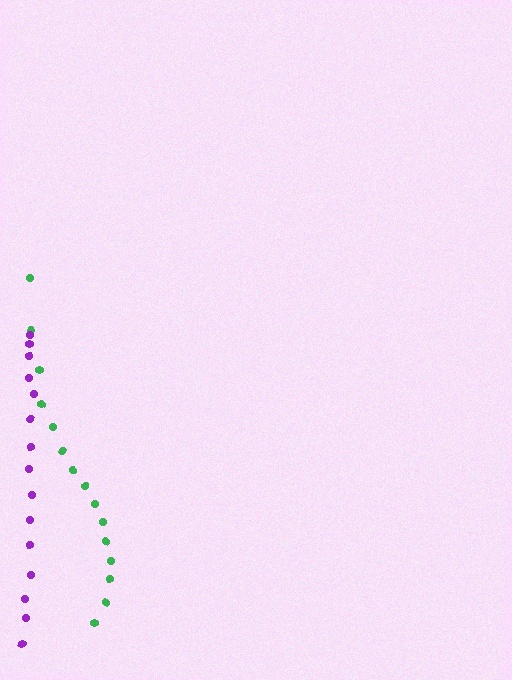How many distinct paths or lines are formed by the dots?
There are 2 distinct paths.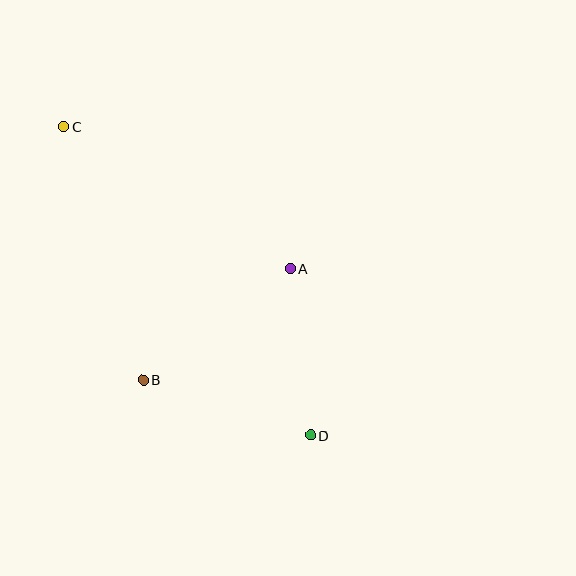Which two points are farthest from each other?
Points C and D are farthest from each other.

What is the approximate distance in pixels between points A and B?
The distance between A and B is approximately 185 pixels.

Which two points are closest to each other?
Points A and D are closest to each other.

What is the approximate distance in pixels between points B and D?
The distance between B and D is approximately 176 pixels.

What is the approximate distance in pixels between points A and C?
The distance between A and C is approximately 267 pixels.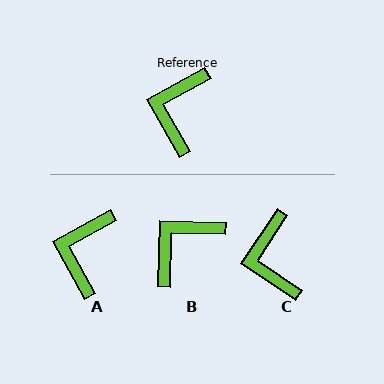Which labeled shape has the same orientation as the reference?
A.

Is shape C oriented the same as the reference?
No, it is off by about 27 degrees.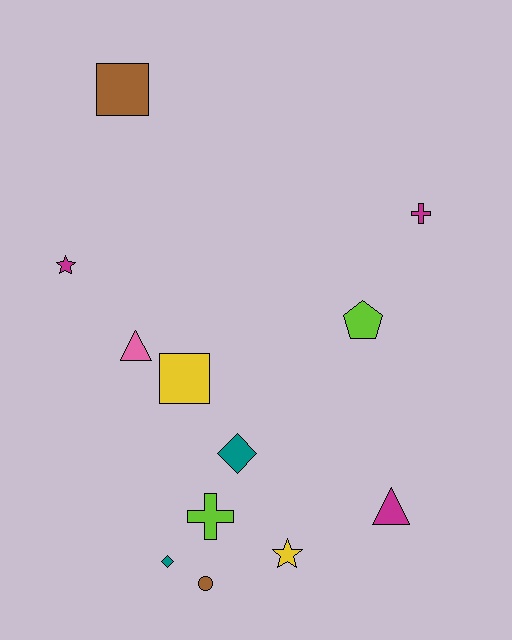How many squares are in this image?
There are 2 squares.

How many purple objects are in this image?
There are no purple objects.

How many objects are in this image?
There are 12 objects.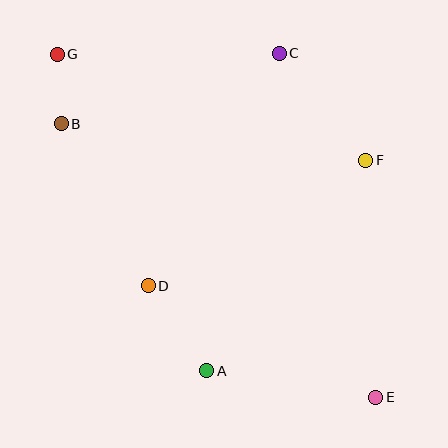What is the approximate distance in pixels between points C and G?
The distance between C and G is approximately 222 pixels.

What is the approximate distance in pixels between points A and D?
The distance between A and D is approximately 103 pixels.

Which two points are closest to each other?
Points B and G are closest to each other.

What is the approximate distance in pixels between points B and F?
The distance between B and F is approximately 307 pixels.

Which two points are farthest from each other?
Points E and G are farthest from each other.